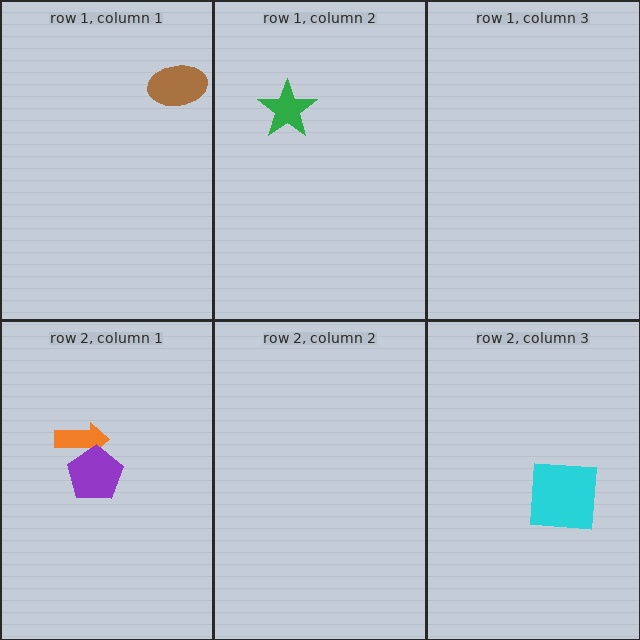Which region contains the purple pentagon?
The row 2, column 1 region.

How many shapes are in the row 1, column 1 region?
1.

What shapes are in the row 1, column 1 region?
The brown ellipse.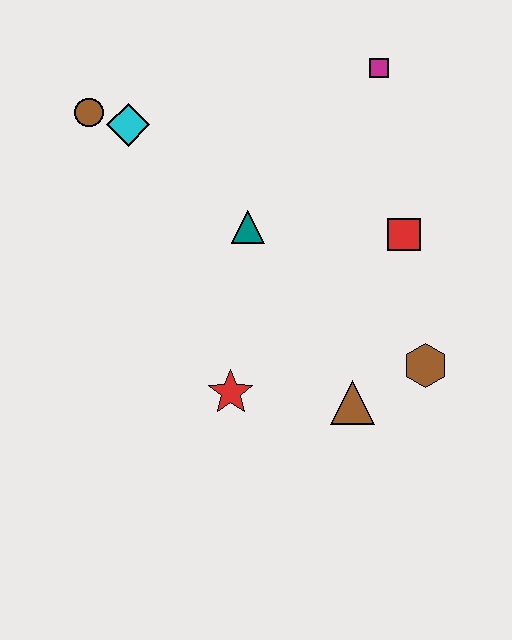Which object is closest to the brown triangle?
The brown hexagon is closest to the brown triangle.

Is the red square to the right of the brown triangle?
Yes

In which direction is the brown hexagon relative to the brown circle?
The brown hexagon is to the right of the brown circle.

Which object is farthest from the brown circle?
The brown hexagon is farthest from the brown circle.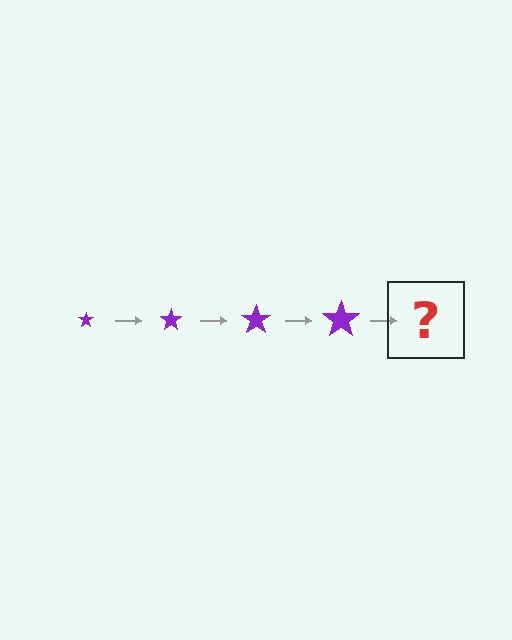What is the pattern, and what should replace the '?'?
The pattern is that the star gets progressively larger each step. The '?' should be a purple star, larger than the previous one.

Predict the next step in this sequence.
The next step is a purple star, larger than the previous one.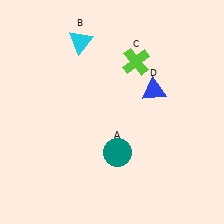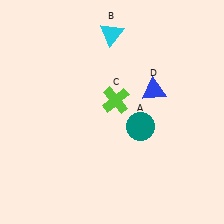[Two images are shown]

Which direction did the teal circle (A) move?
The teal circle (A) moved up.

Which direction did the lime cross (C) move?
The lime cross (C) moved down.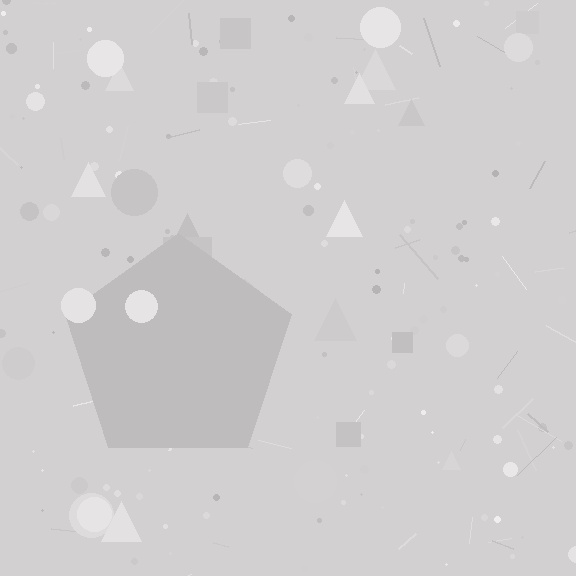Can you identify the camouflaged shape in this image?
The camouflaged shape is a pentagon.